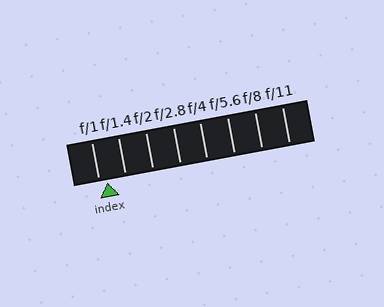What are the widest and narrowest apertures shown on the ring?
The widest aperture shown is f/1 and the narrowest is f/11.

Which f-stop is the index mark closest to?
The index mark is closest to f/1.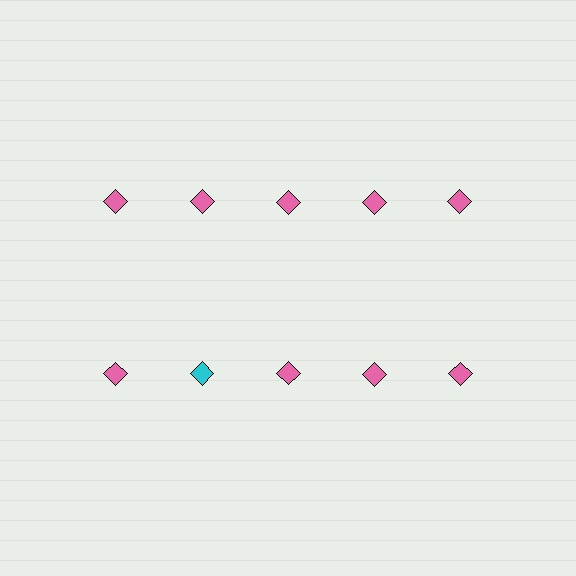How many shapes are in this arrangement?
There are 10 shapes arranged in a grid pattern.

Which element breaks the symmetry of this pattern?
The cyan diamond in the second row, second from left column breaks the symmetry. All other shapes are pink diamonds.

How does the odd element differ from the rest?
It has a different color: cyan instead of pink.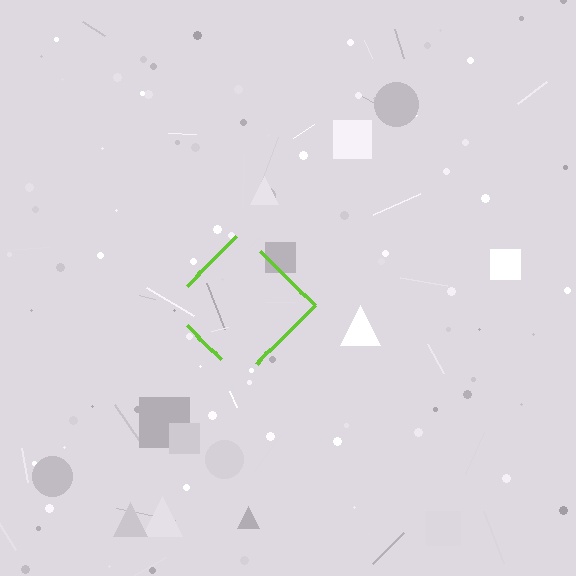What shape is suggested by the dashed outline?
The dashed outline suggests a diamond.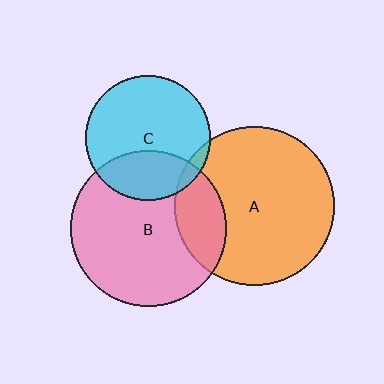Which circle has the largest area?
Circle A (orange).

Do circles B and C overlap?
Yes.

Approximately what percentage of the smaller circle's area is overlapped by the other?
Approximately 30%.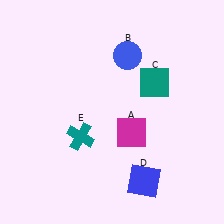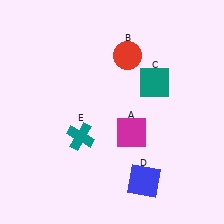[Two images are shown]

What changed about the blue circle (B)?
In Image 1, B is blue. In Image 2, it changed to red.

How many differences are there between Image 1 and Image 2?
There is 1 difference between the two images.